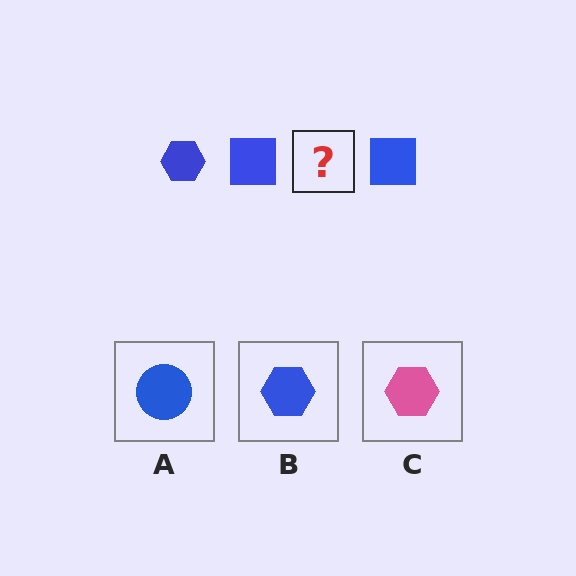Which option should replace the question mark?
Option B.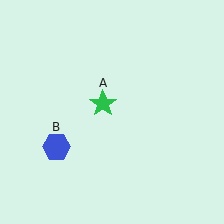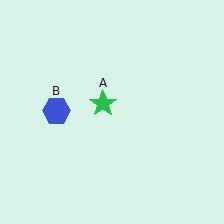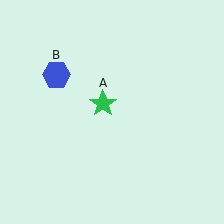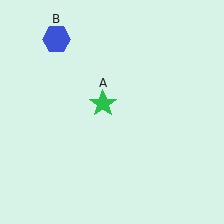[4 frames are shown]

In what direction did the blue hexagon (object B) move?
The blue hexagon (object B) moved up.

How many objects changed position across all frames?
1 object changed position: blue hexagon (object B).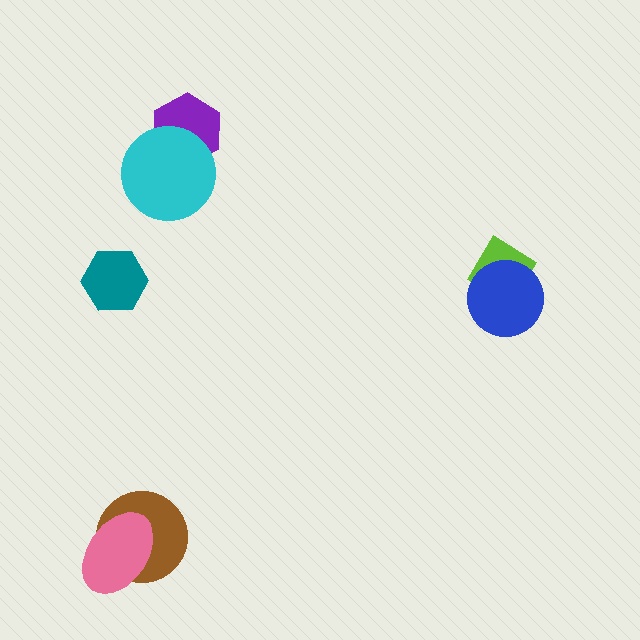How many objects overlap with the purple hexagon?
1 object overlaps with the purple hexagon.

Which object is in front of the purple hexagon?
The cyan circle is in front of the purple hexagon.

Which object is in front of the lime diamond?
The blue circle is in front of the lime diamond.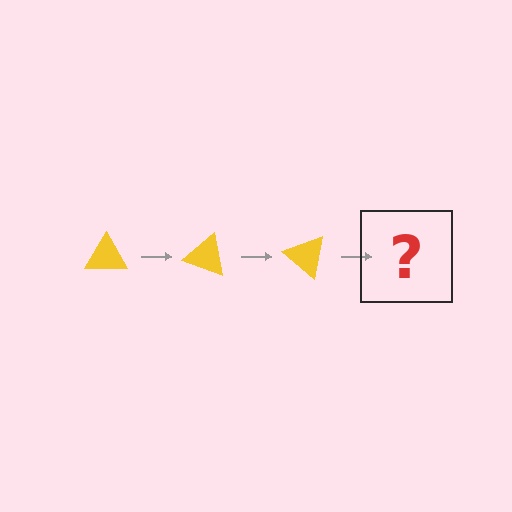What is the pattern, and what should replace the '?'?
The pattern is that the triangle rotates 20 degrees each step. The '?' should be a yellow triangle rotated 60 degrees.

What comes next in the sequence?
The next element should be a yellow triangle rotated 60 degrees.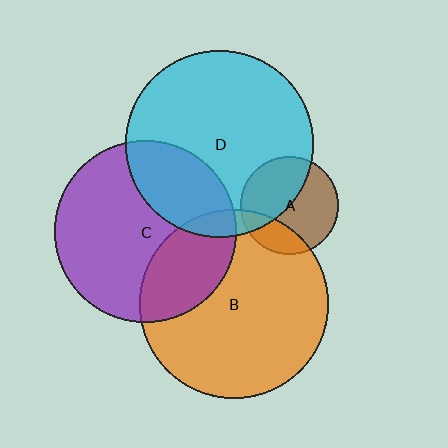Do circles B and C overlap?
Yes.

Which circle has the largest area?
Circle B (orange).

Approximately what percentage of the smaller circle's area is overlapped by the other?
Approximately 30%.